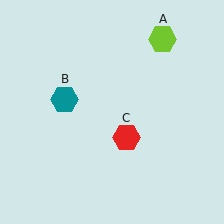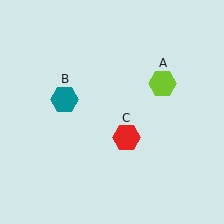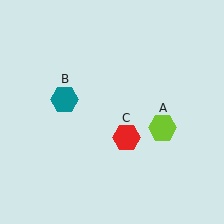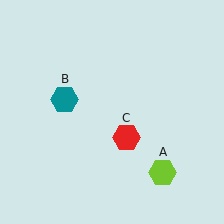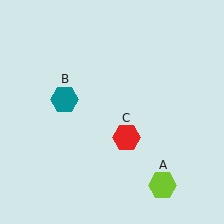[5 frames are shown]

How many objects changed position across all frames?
1 object changed position: lime hexagon (object A).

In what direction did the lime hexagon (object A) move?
The lime hexagon (object A) moved down.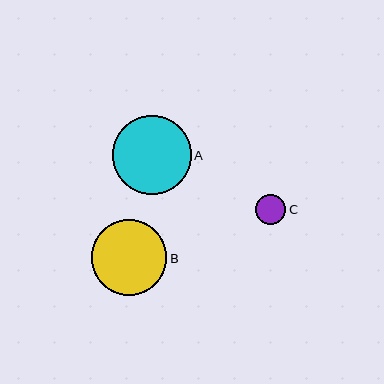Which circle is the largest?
Circle A is the largest with a size of approximately 79 pixels.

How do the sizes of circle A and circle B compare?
Circle A and circle B are approximately the same size.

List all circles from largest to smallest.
From largest to smallest: A, B, C.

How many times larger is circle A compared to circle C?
Circle A is approximately 2.6 times the size of circle C.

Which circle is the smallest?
Circle C is the smallest with a size of approximately 30 pixels.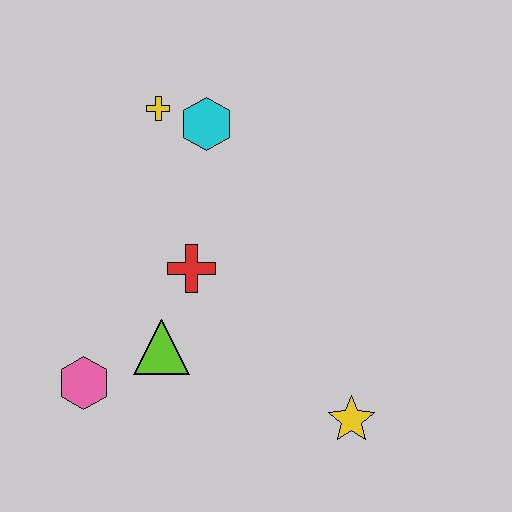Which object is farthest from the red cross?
The yellow star is farthest from the red cross.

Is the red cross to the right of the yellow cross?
Yes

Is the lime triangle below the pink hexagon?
No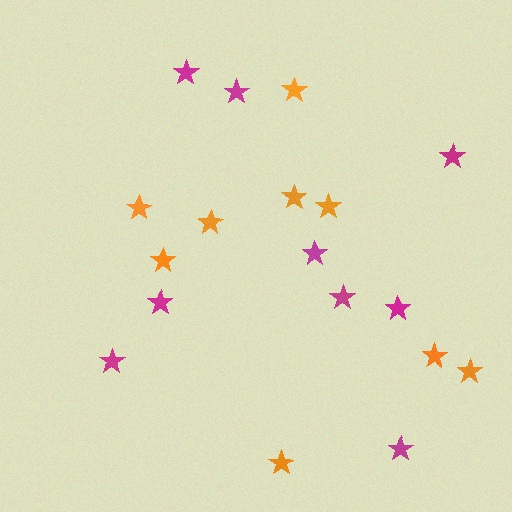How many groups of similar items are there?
There are 2 groups: one group of magenta stars (9) and one group of orange stars (9).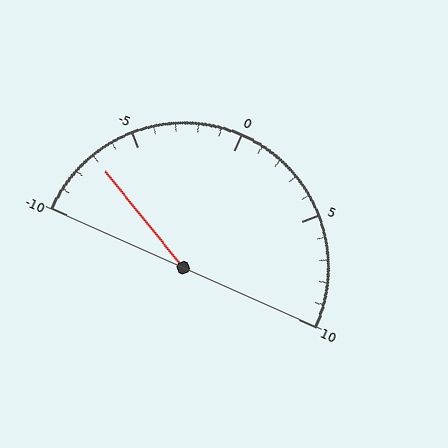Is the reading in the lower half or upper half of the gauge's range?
The reading is in the lower half of the range (-10 to 10).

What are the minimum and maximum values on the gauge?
The gauge ranges from -10 to 10.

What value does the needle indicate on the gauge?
The needle indicates approximately -7.